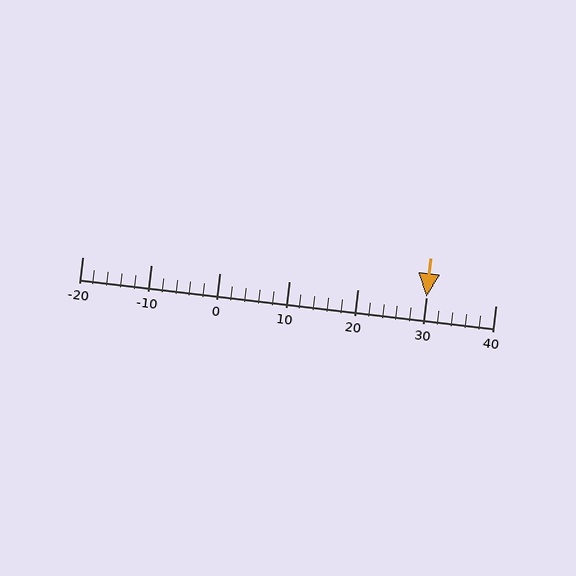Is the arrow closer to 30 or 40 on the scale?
The arrow is closer to 30.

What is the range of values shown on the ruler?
The ruler shows values from -20 to 40.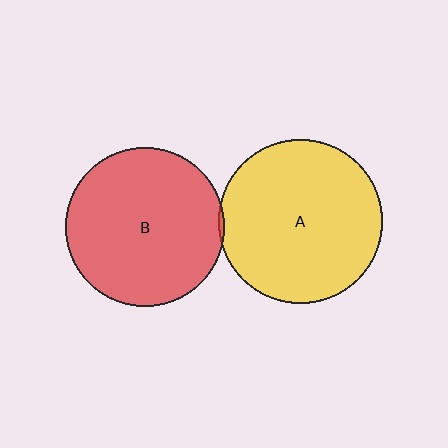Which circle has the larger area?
Circle A (yellow).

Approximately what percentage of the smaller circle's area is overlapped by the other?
Approximately 5%.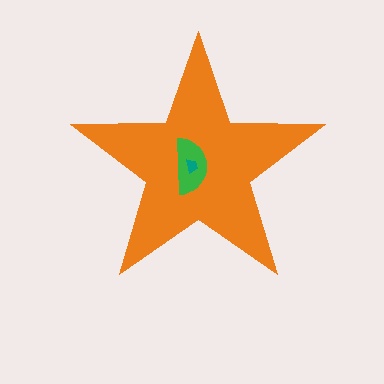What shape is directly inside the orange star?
The green semicircle.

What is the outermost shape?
The orange star.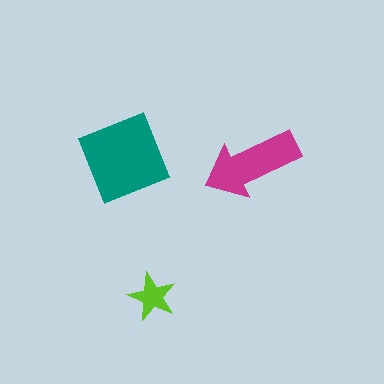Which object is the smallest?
The lime star.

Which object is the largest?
The teal square.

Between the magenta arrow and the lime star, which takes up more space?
The magenta arrow.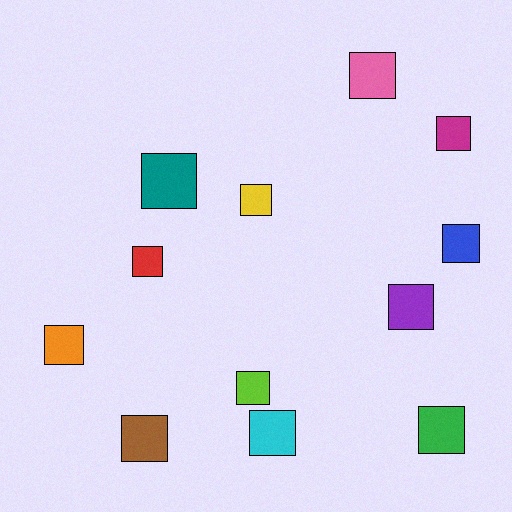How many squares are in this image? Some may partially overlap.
There are 12 squares.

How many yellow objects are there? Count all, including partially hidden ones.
There is 1 yellow object.